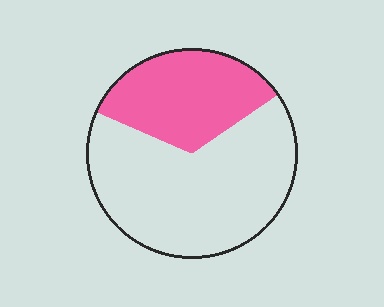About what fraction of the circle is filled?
About one third (1/3).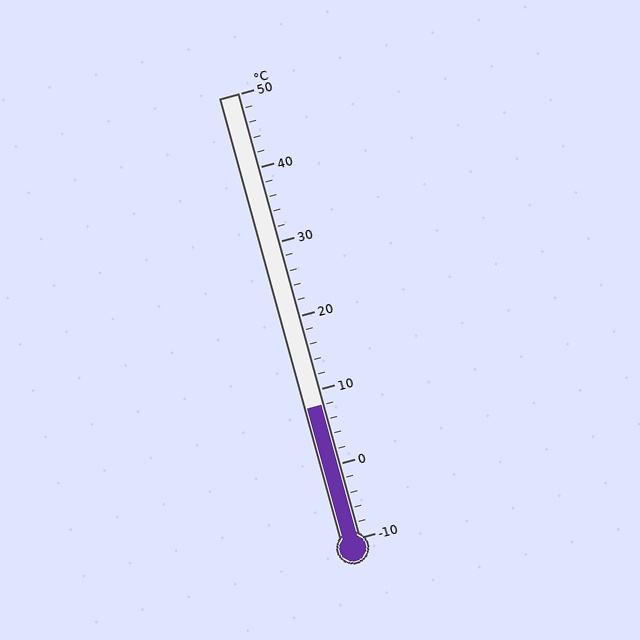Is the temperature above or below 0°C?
The temperature is above 0°C.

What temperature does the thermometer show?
The thermometer shows approximately 8°C.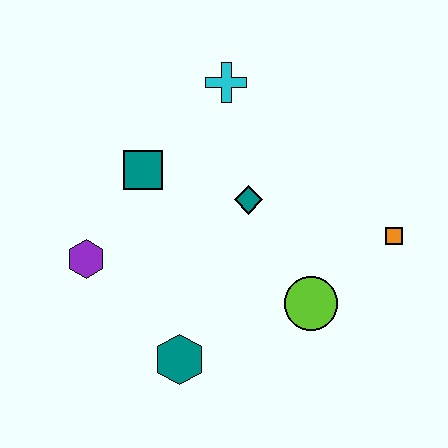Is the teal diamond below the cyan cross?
Yes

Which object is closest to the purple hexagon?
The teal square is closest to the purple hexagon.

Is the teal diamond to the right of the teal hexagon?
Yes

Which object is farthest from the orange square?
The purple hexagon is farthest from the orange square.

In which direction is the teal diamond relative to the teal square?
The teal diamond is to the right of the teal square.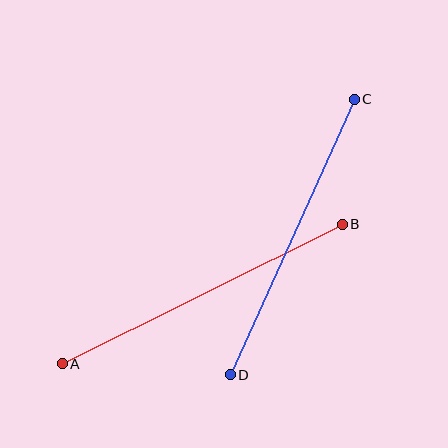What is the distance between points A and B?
The distance is approximately 313 pixels.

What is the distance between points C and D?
The distance is approximately 302 pixels.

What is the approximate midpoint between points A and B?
The midpoint is at approximately (202, 294) pixels.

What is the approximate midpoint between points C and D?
The midpoint is at approximately (292, 237) pixels.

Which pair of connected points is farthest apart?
Points A and B are farthest apart.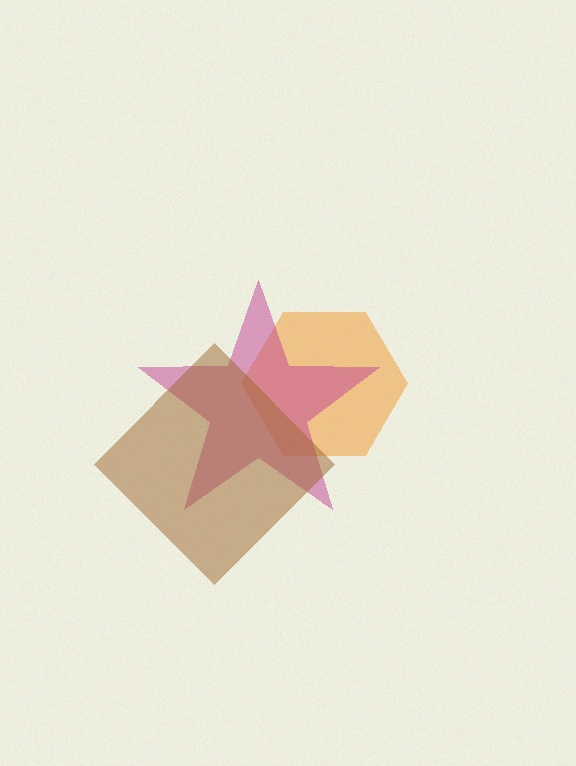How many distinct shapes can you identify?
There are 3 distinct shapes: an orange hexagon, a magenta star, a brown diamond.